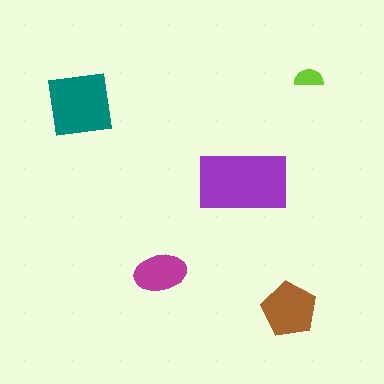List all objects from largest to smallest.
The purple rectangle, the teal square, the brown pentagon, the magenta ellipse, the lime semicircle.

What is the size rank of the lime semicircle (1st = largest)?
5th.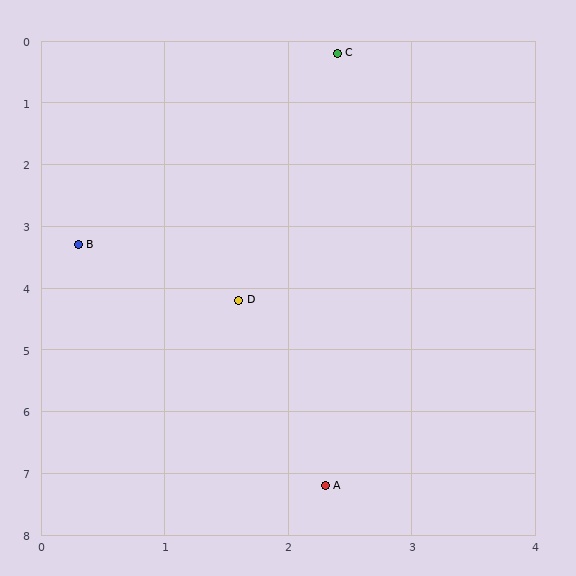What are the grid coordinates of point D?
Point D is at approximately (1.6, 4.2).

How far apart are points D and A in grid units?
Points D and A are about 3.1 grid units apart.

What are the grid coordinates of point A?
Point A is at approximately (2.3, 7.2).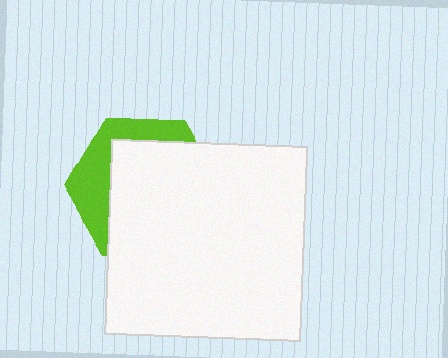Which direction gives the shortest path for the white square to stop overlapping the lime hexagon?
Moving toward the lower-right gives the shortest separation.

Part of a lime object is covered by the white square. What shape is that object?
It is a hexagon.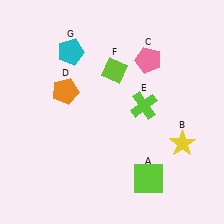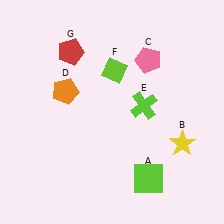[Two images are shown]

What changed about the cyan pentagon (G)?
In Image 1, G is cyan. In Image 2, it changed to red.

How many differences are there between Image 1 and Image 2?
There is 1 difference between the two images.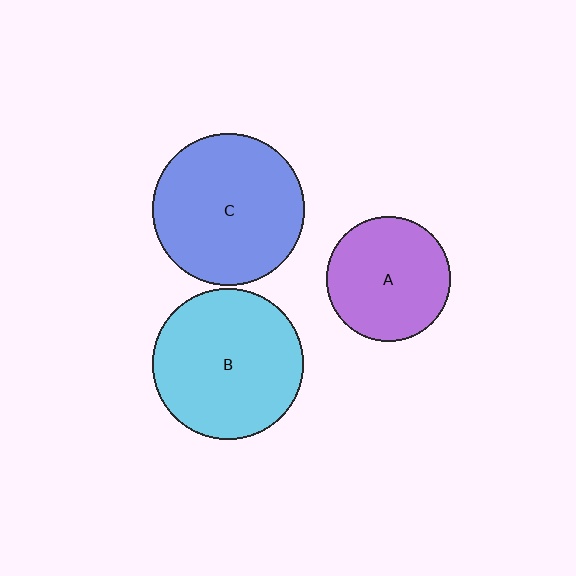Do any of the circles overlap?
No, none of the circles overlap.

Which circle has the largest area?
Circle C (blue).